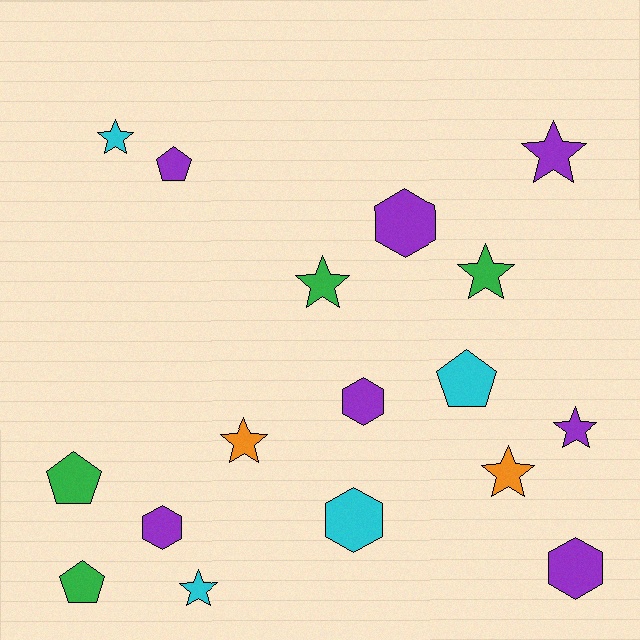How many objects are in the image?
There are 17 objects.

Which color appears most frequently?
Purple, with 7 objects.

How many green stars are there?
There are 2 green stars.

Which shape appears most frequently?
Star, with 8 objects.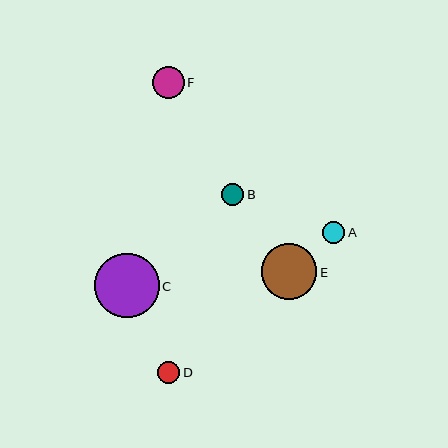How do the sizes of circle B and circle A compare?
Circle B and circle A are approximately the same size.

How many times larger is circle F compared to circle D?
Circle F is approximately 1.4 times the size of circle D.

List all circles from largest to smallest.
From largest to smallest: C, E, F, B, A, D.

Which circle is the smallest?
Circle D is the smallest with a size of approximately 22 pixels.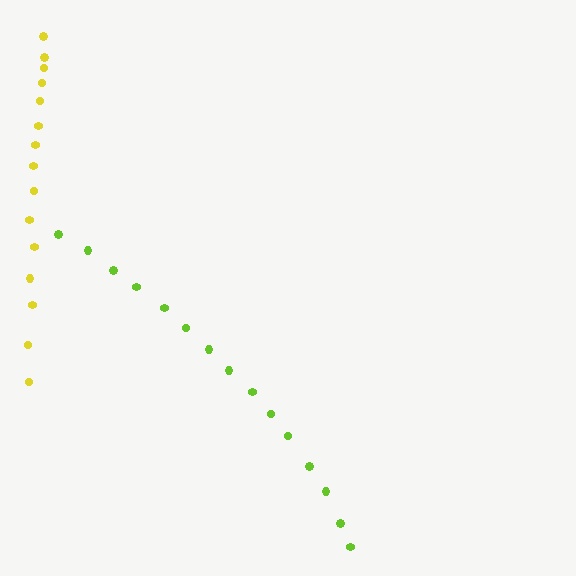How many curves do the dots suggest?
There are 2 distinct paths.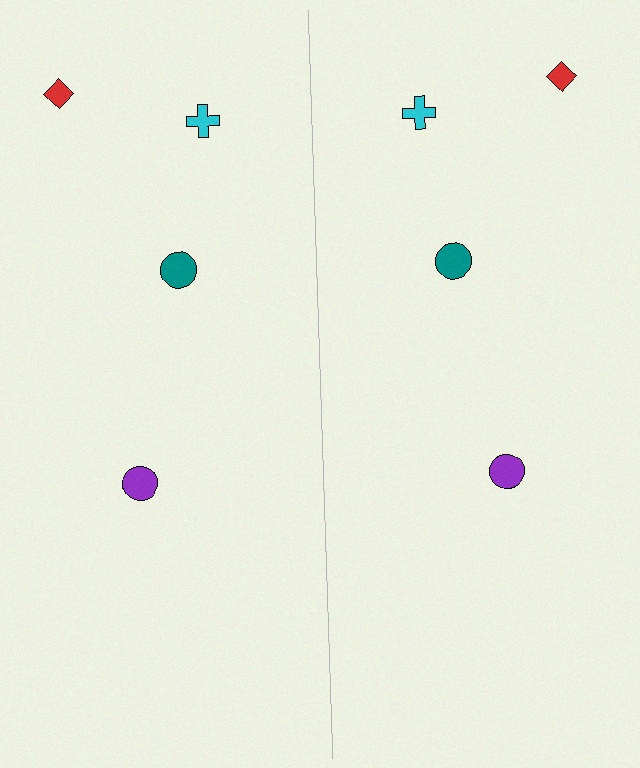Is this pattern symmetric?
Yes, this pattern has bilateral (reflection) symmetry.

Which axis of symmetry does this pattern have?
The pattern has a vertical axis of symmetry running through the center of the image.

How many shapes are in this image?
There are 8 shapes in this image.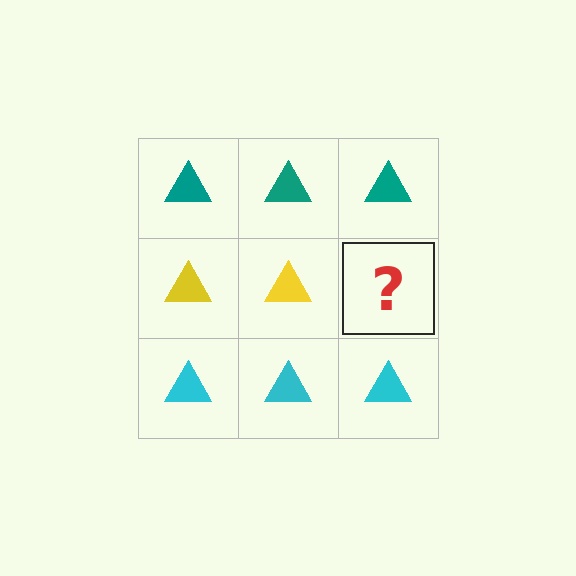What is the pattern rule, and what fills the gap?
The rule is that each row has a consistent color. The gap should be filled with a yellow triangle.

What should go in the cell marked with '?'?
The missing cell should contain a yellow triangle.